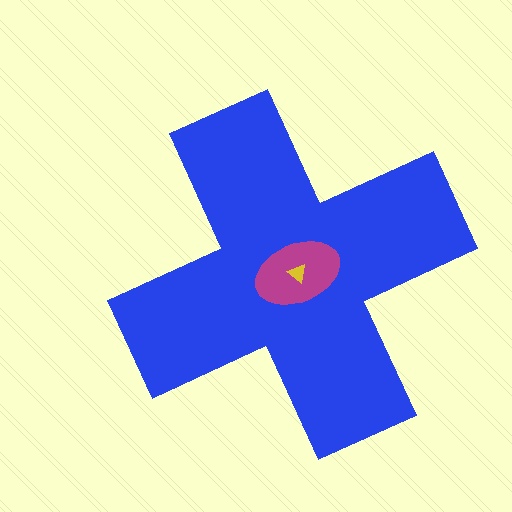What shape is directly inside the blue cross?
The magenta ellipse.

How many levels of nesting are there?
3.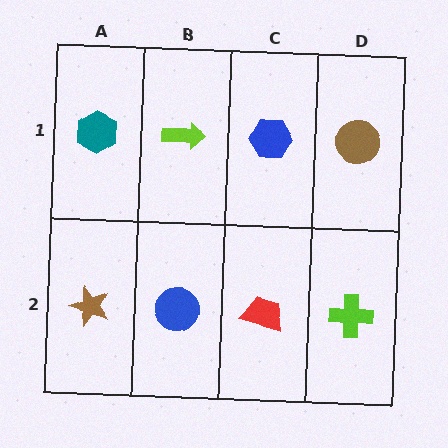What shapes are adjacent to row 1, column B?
A blue circle (row 2, column B), a teal hexagon (row 1, column A), a blue hexagon (row 1, column C).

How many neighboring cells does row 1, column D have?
2.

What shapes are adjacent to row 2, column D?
A brown circle (row 1, column D), a red trapezoid (row 2, column C).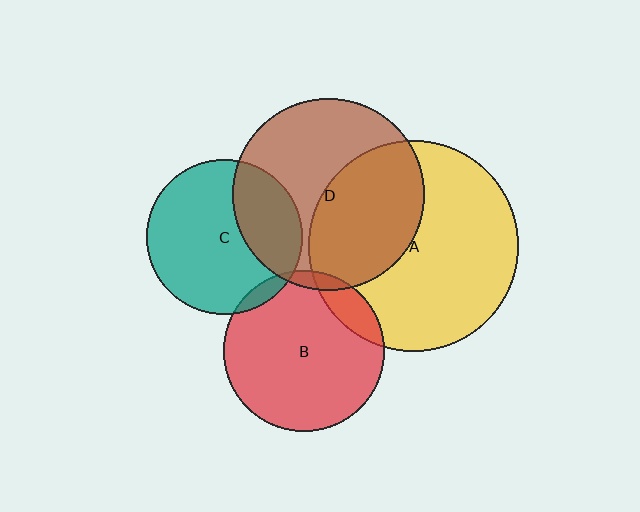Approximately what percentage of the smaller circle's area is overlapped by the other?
Approximately 10%.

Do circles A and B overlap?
Yes.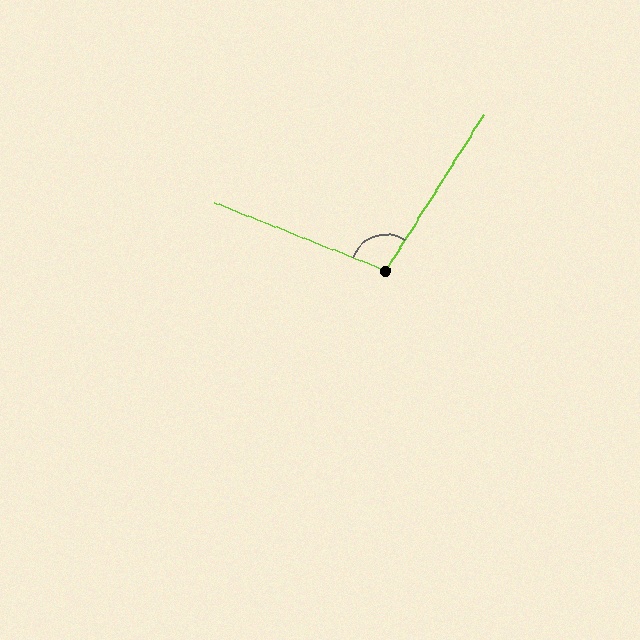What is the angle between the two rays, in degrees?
Approximately 100 degrees.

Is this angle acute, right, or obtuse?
It is obtuse.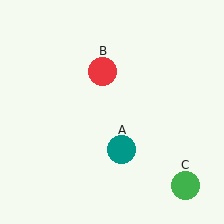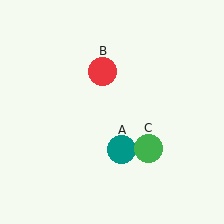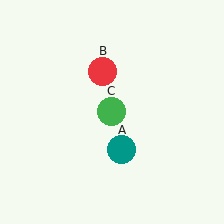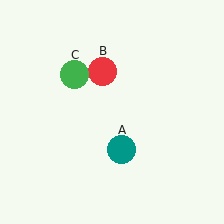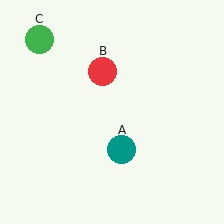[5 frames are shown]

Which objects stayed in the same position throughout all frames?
Teal circle (object A) and red circle (object B) remained stationary.